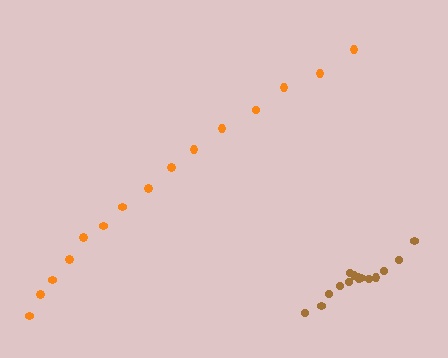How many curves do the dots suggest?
There are 2 distinct paths.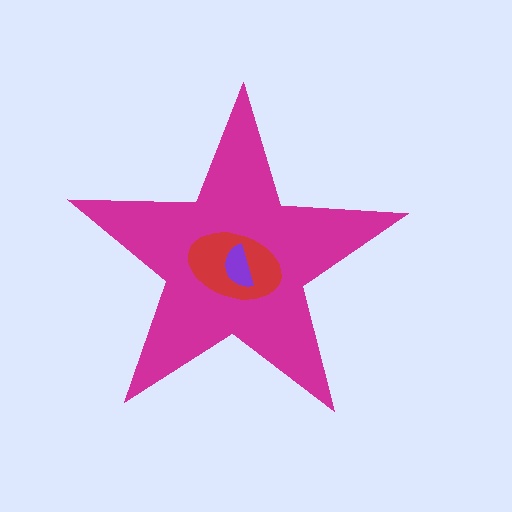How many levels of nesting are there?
3.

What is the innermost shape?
The purple semicircle.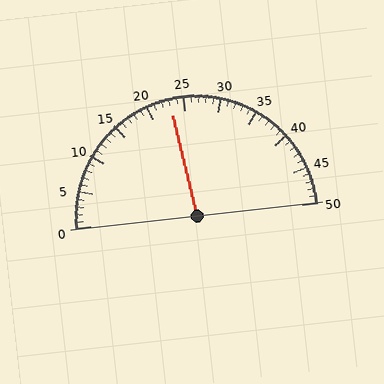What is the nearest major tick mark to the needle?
The nearest major tick mark is 25.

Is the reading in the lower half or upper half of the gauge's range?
The reading is in the lower half of the range (0 to 50).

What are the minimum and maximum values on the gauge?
The gauge ranges from 0 to 50.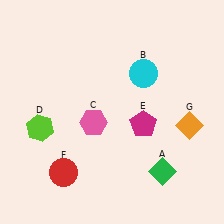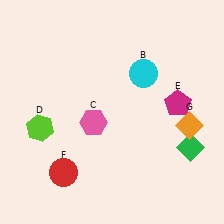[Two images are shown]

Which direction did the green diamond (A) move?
The green diamond (A) moved right.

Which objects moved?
The objects that moved are: the green diamond (A), the magenta pentagon (E).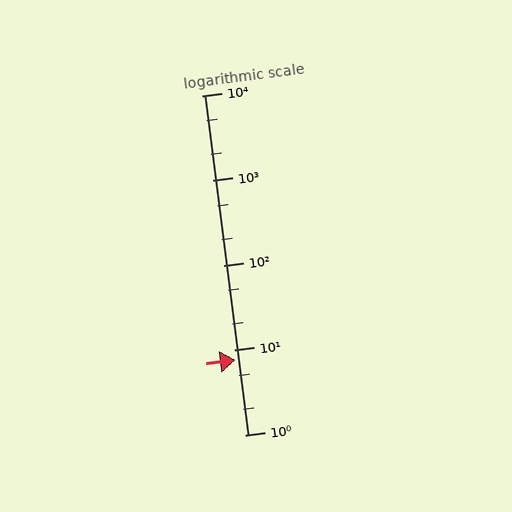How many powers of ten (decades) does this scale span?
The scale spans 4 decades, from 1 to 10000.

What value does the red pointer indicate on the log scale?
The pointer indicates approximately 7.7.